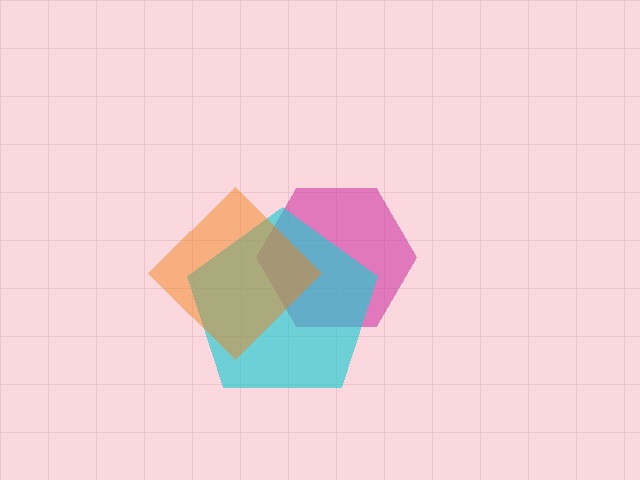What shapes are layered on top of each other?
The layered shapes are: a magenta hexagon, a cyan pentagon, an orange diamond.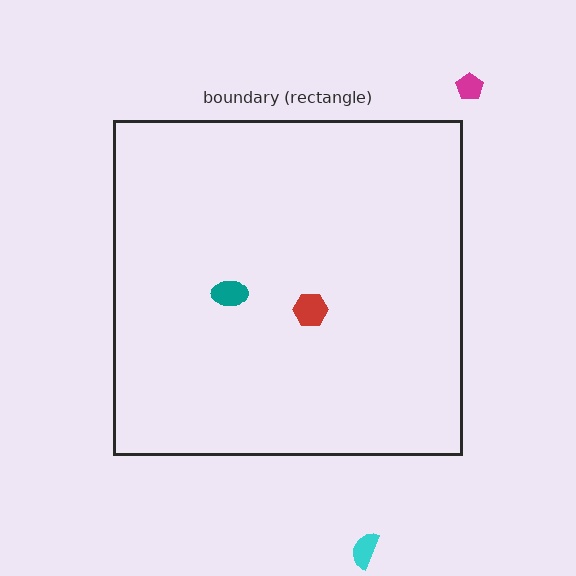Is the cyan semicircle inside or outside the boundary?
Outside.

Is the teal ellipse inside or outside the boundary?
Inside.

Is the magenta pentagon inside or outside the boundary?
Outside.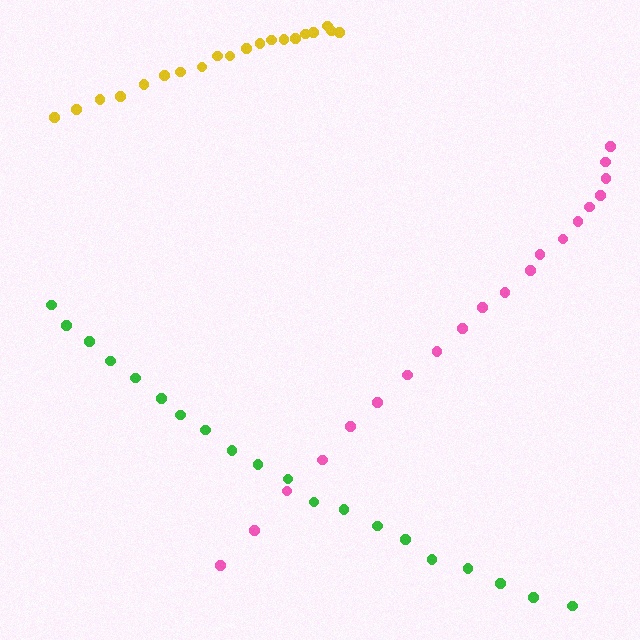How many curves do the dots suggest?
There are 3 distinct paths.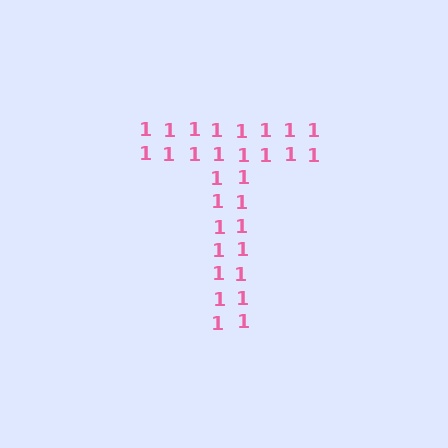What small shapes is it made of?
It is made of small digit 1's.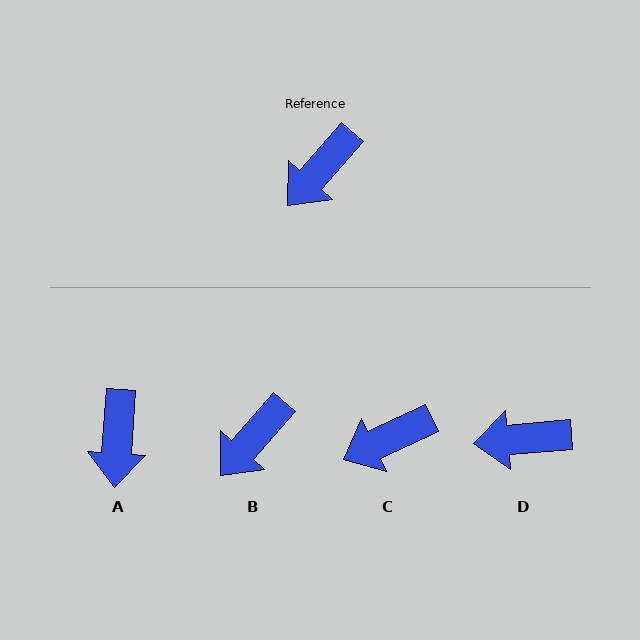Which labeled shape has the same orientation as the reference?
B.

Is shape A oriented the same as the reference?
No, it is off by about 38 degrees.